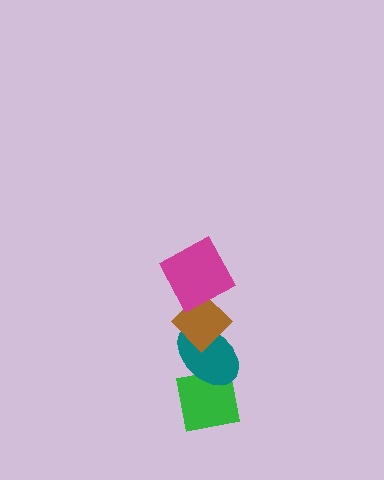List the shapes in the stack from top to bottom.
From top to bottom: the magenta square, the brown diamond, the teal ellipse, the green square.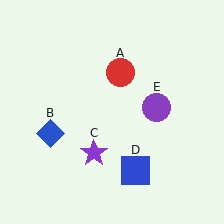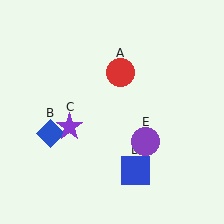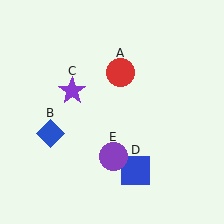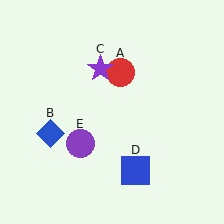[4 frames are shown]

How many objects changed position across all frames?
2 objects changed position: purple star (object C), purple circle (object E).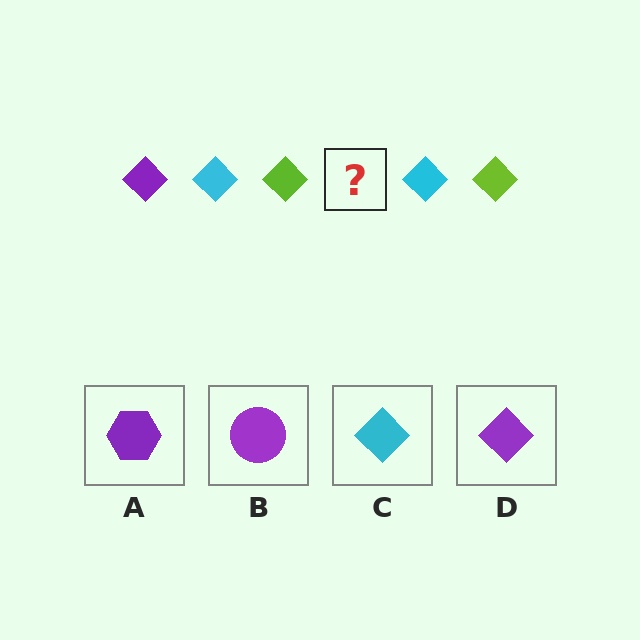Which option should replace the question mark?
Option D.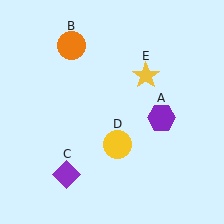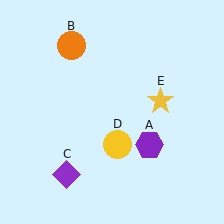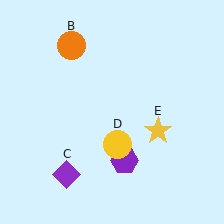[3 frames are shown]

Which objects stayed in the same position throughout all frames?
Orange circle (object B) and purple diamond (object C) and yellow circle (object D) remained stationary.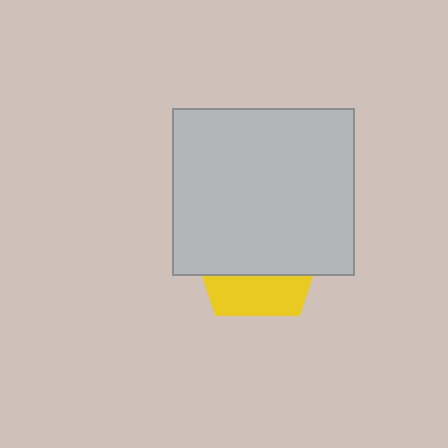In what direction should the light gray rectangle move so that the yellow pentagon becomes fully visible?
The light gray rectangle should move up. That is the shortest direction to clear the overlap and leave the yellow pentagon fully visible.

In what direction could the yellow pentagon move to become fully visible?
The yellow pentagon could move down. That would shift it out from behind the light gray rectangle entirely.